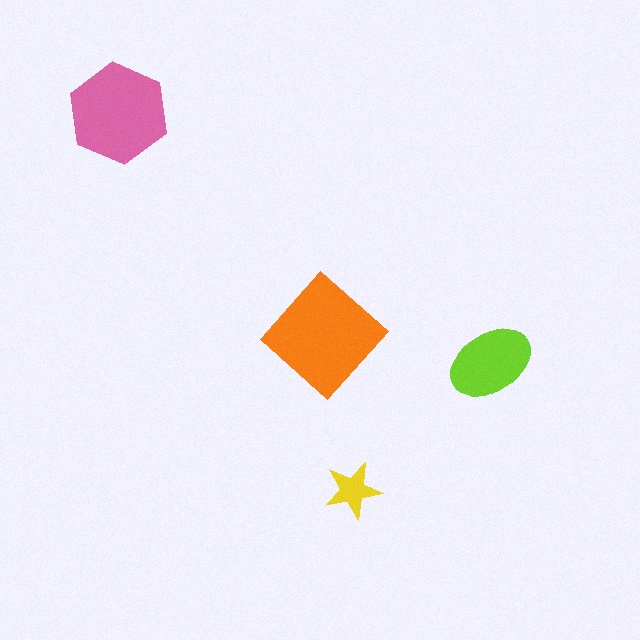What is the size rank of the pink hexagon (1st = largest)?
2nd.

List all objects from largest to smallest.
The orange diamond, the pink hexagon, the lime ellipse, the yellow star.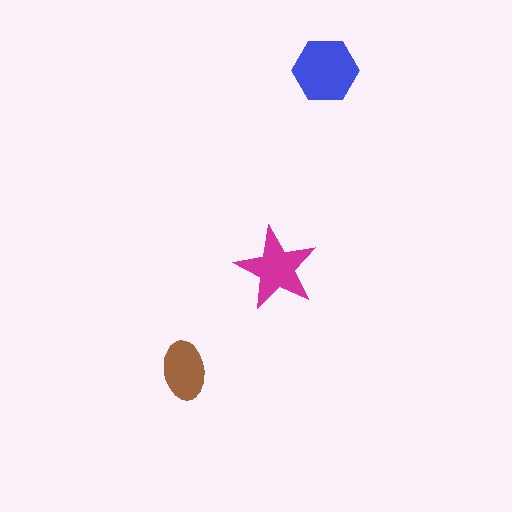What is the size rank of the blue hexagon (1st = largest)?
1st.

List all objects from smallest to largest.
The brown ellipse, the magenta star, the blue hexagon.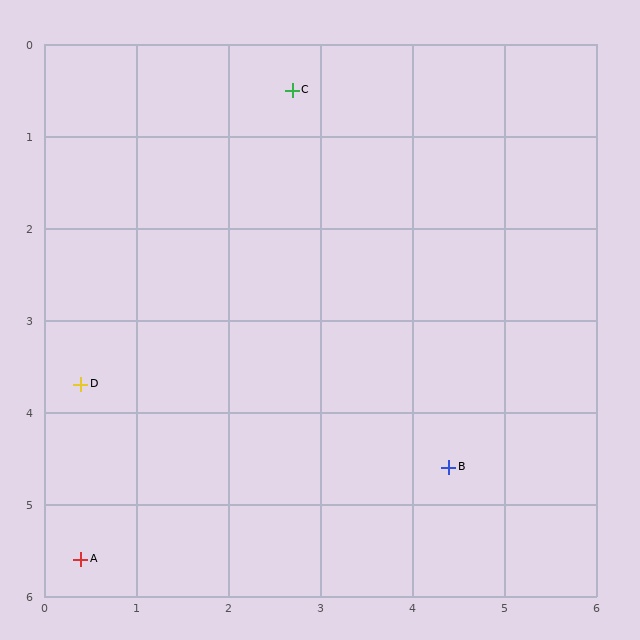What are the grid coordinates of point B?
Point B is at approximately (4.4, 4.6).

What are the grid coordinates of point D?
Point D is at approximately (0.4, 3.7).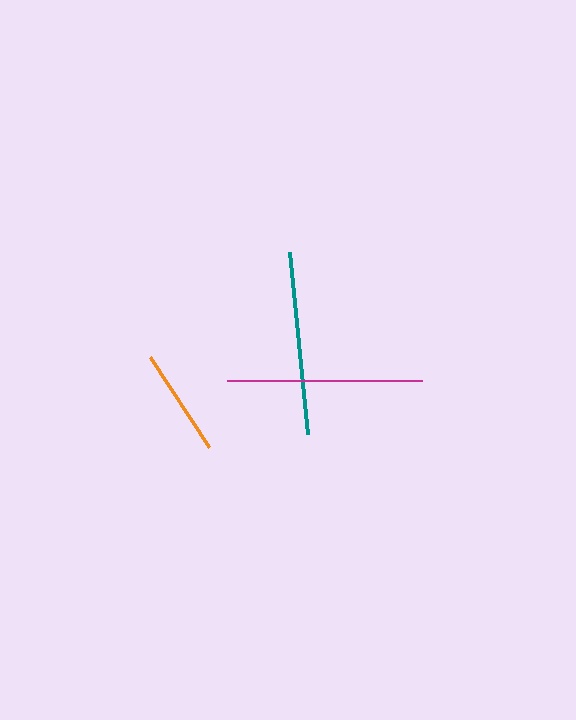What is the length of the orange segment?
The orange segment is approximately 108 pixels long.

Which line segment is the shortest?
The orange line is the shortest at approximately 108 pixels.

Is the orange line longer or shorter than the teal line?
The teal line is longer than the orange line.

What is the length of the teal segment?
The teal segment is approximately 184 pixels long.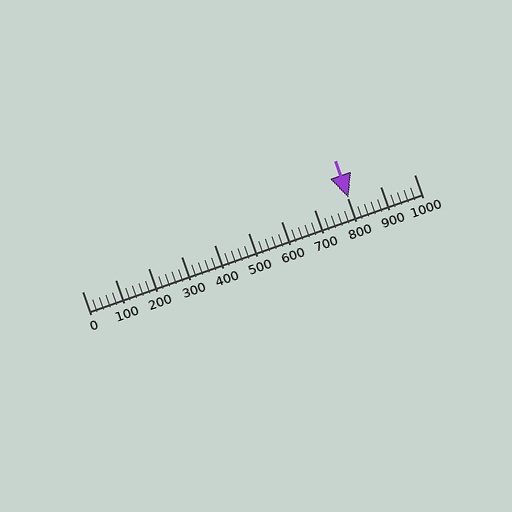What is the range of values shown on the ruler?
The ruler shows values from 0 to 1000.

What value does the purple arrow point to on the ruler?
The purple arrow points to approximately 804.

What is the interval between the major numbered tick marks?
The major tick marks are spaced 100 units apart.